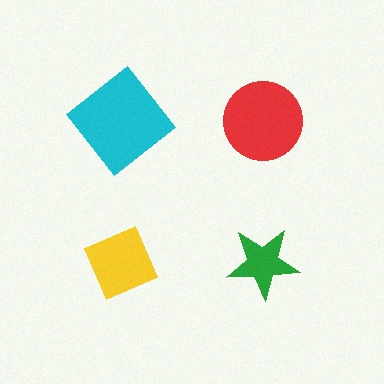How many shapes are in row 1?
2 shapes.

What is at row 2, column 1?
A yellow diamond.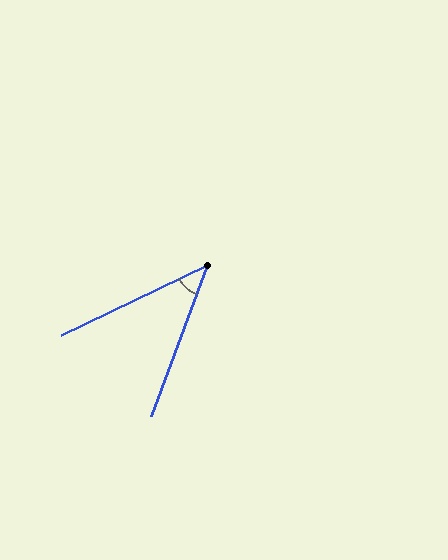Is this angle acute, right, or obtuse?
It is acute.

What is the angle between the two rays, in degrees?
Approximately 44 degrees.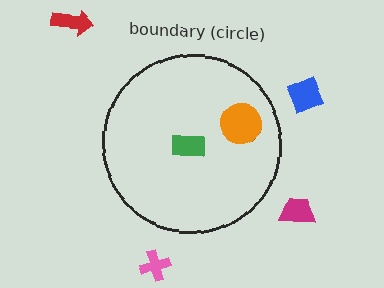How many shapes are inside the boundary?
3 inside, 4 outside.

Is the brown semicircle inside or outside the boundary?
Inside.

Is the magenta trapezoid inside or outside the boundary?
Outside.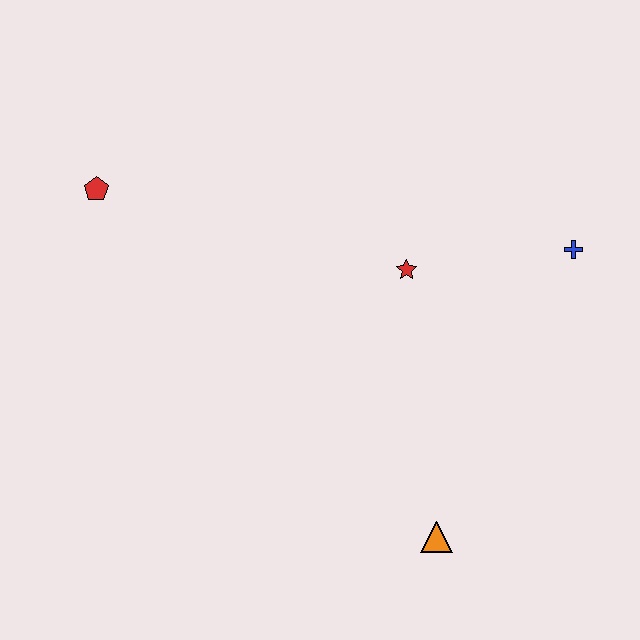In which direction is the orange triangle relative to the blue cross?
The orange triangle is below the blue cross.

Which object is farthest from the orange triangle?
The red pentagon is farthest from the orange triangle.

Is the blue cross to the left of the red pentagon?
No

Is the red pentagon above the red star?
Yes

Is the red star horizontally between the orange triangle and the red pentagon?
Yes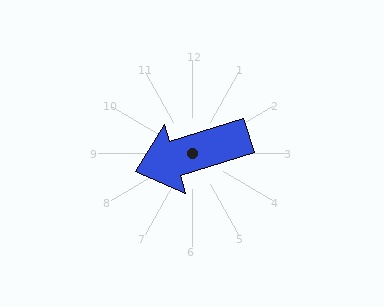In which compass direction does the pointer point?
West.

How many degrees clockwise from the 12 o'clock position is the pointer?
Approximately 253 degrees.